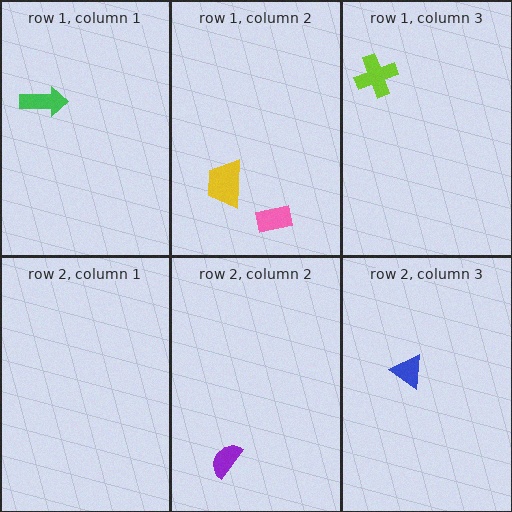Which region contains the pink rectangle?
The row 1, column 2 region.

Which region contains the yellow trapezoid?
The row 1, column 2 region.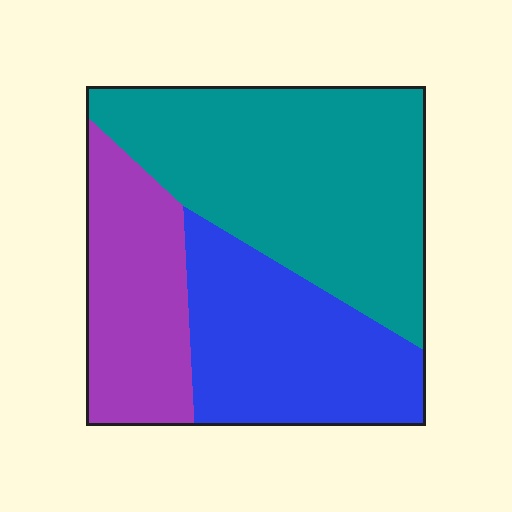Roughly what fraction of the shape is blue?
Blue covers about 30% of the shape.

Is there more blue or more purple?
Blue.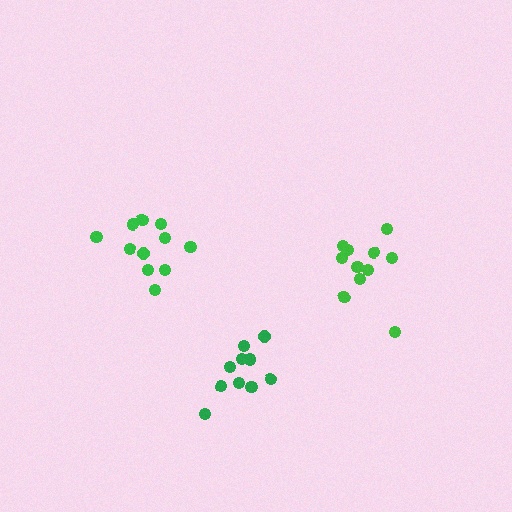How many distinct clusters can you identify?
There are 3 distinct clusters.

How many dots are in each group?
Group 1: 11 dots, Group 2: 11 dots, Group 3: 10 dots (32 total).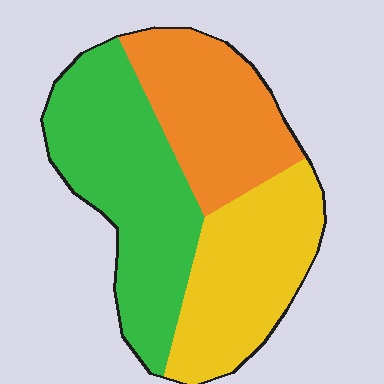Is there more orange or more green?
Green.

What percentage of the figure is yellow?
Yellow covers roughly 30% of the figure.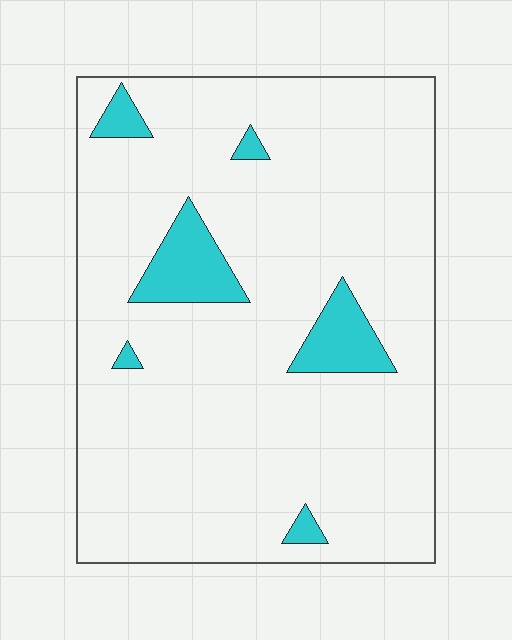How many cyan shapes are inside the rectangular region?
6.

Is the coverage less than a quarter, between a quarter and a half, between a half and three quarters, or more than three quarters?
Less than a quarter.